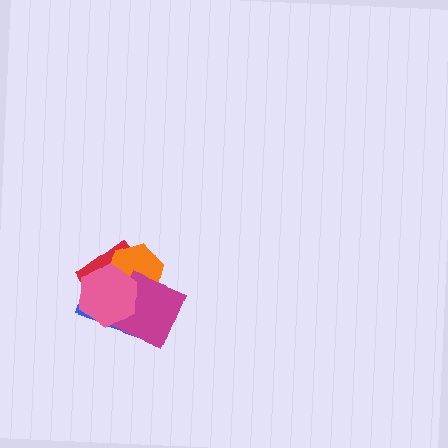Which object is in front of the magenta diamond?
The pink hexagon is in front of the magenta diamond.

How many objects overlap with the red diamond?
4 objects overlap with the red diamond.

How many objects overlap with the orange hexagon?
4 objects overlap with the orange hexagon.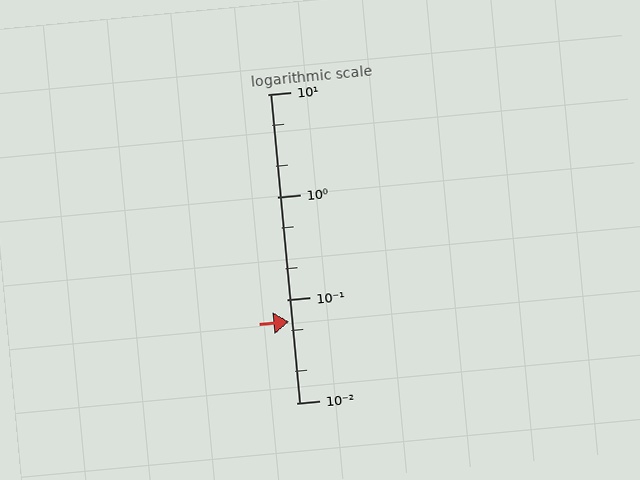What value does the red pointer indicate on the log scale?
The pointer indicates approximately 0.061.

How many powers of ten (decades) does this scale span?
The scale spans 3 decades, from 0.01 to 10.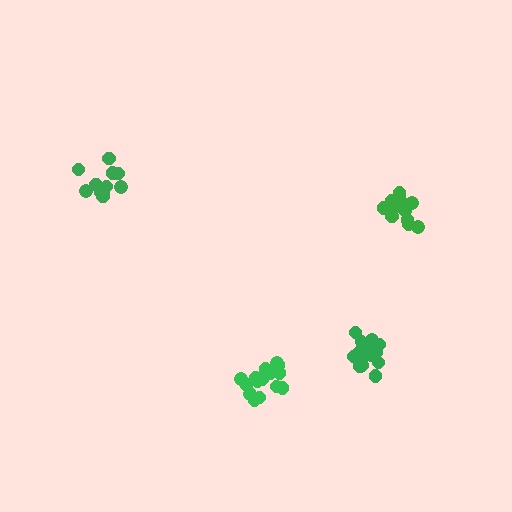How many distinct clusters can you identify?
There are 4 distinct clusters.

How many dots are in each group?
Group 1: 18 dots, Group 2: 16 dots, Group 3: 12 dots, Group 4: 17 dots (63 total).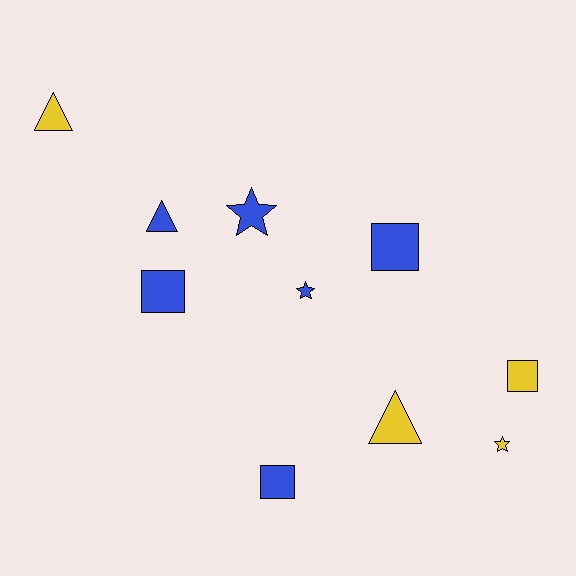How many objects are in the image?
There are 10 objects.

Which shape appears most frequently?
Square, with 4 objects.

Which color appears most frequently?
Blue, with 6 objects.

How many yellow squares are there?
There is 1 yellow square.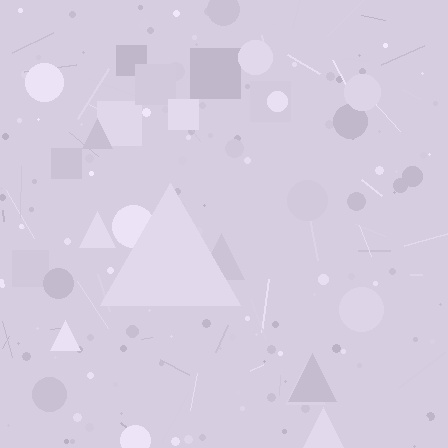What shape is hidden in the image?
A triangle is hidden in the image.